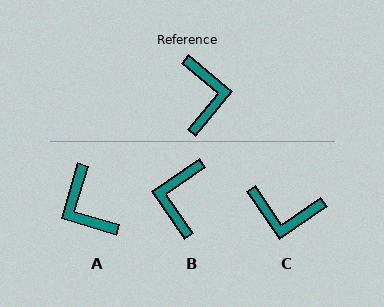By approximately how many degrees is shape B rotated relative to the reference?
Approximately 164 degrees counter-clockwise.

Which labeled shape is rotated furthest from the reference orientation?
B, about 164 degrees away.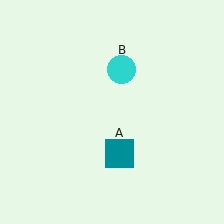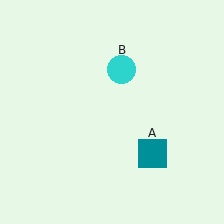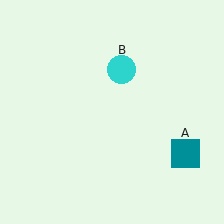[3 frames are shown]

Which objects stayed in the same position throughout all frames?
Cyan circle (object B) remained stationary.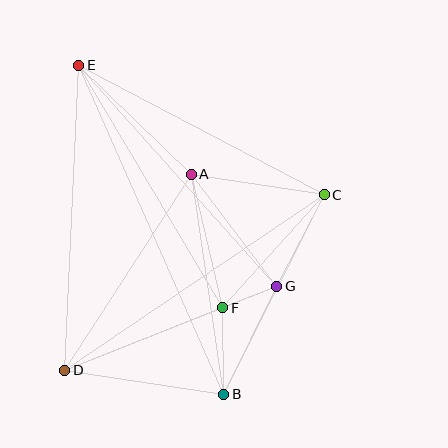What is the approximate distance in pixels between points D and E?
The distance between D and E is approximately 306 pixels.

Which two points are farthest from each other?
Points B and E are farthest from each other.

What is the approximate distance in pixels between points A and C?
The distance between A and C is approximately 135 pixels.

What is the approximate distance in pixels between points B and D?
The distance between B and D is approximately 161 pixels.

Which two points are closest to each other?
Points F and G are closest to each other.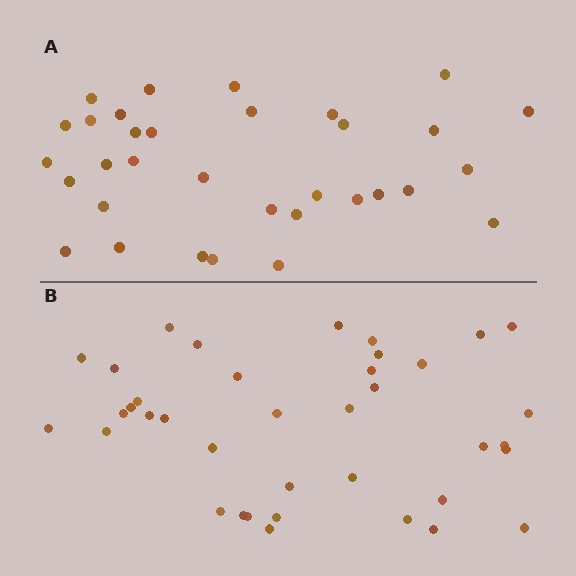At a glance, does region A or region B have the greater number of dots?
Region B (the bottom region) has more dots.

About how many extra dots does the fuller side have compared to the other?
Region B has about 5 more dots than region A.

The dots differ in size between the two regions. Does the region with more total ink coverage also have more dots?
No. Region A has more total ink coverage because its dots are larger, but region B actually contains more individual dots. Total area can be misleading — the number of items is what matters here.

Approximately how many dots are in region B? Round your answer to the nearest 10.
About 40 dots. (The exact count is 38, which rounds to 40.)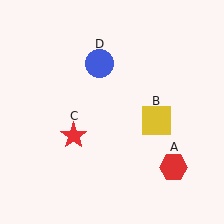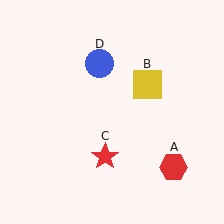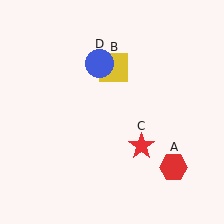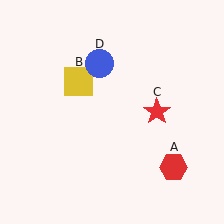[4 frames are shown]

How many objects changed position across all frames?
2 objects changed position: yellow square (object B), red star (object C).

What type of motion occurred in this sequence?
The yellow square (object B), red star (object C) rotated counterclockwise around the center of the scene.